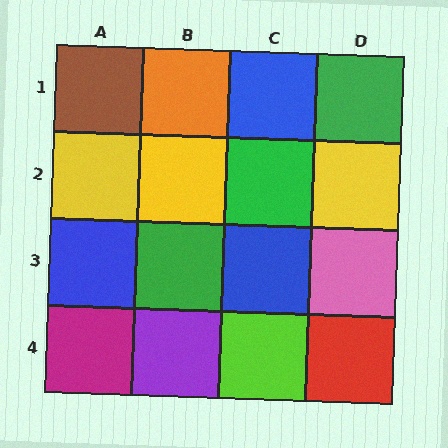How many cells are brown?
1 cell is brown.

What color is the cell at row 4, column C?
Lime.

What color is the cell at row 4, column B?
Purple.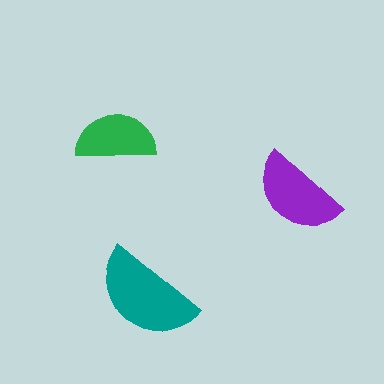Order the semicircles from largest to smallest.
the teal one, the purple one, the green one.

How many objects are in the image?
There are 3 objects in the image.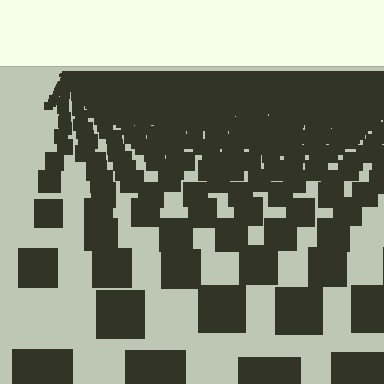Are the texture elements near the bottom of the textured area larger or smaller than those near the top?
Larger. Near the bottom, elements are closer to the viewer and appear at a bigger on-screen size.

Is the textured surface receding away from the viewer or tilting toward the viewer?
The surface is receding away from the viewer. Texture elements get smaller and denser toward the top.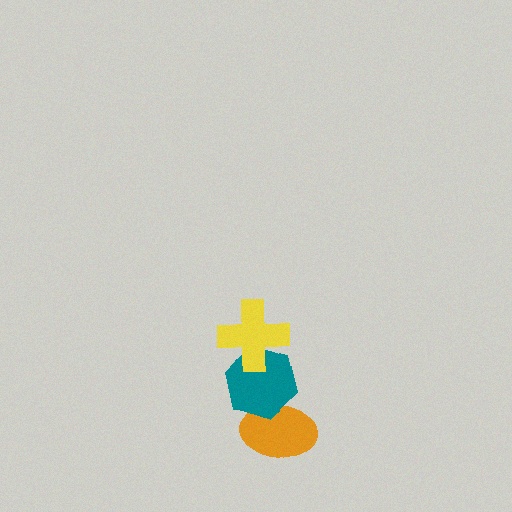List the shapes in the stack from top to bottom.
From top to bottom: the yellow cross, the teal hexagon, the orange ellipse.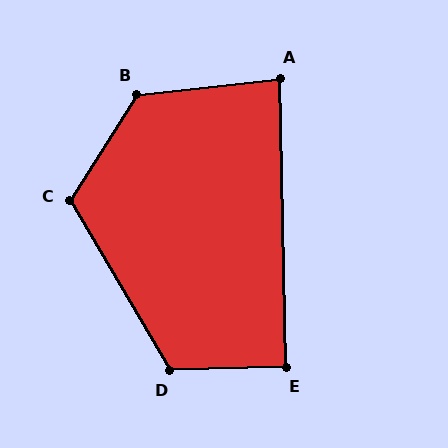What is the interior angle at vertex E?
Approximately 90 degrees (approximately right).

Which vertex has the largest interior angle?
B, at approximately 129 degrees.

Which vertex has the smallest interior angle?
A, at approximately 85 degrees.